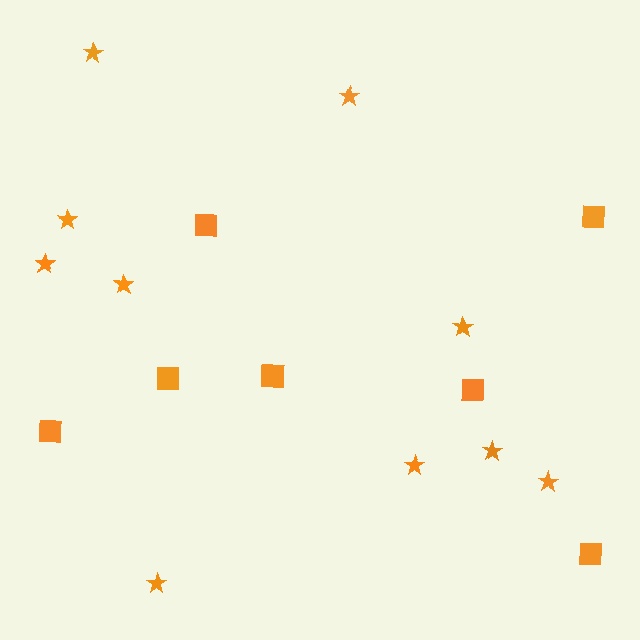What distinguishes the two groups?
There are 2 groups: one group of stars (10) and one group of squares (7).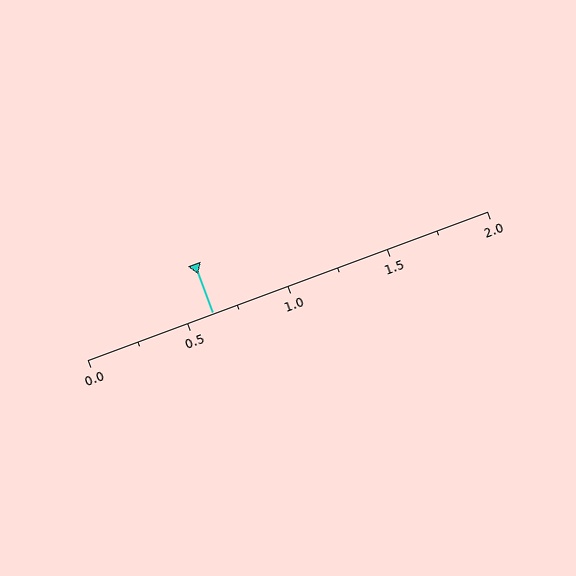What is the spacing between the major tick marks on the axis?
The major ticks are spaced 0.5 apart.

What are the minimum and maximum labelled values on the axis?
The axis runs from 0.0 to 2.0.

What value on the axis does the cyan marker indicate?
The marker indicates approximately 0.62.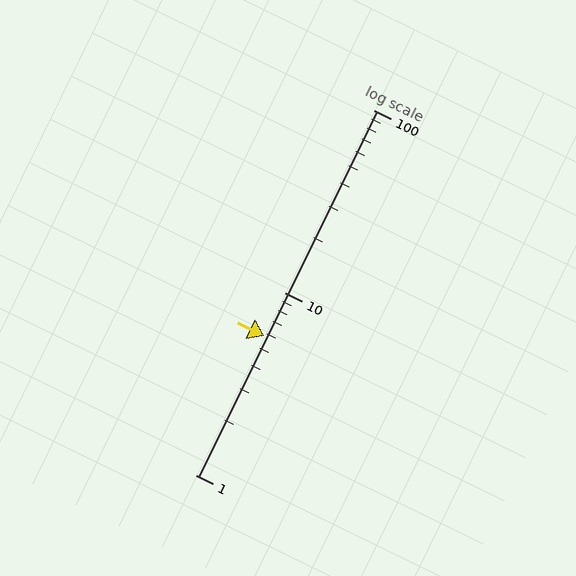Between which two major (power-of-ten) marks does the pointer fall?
The pointer is between 1 and 10.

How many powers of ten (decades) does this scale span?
The scale spans 2 decades, from 1 to 100.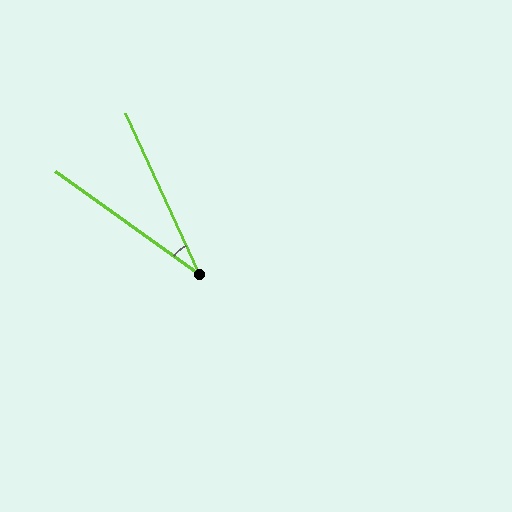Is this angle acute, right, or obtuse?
It is acute.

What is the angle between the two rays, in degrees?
Approximately 30 degrees.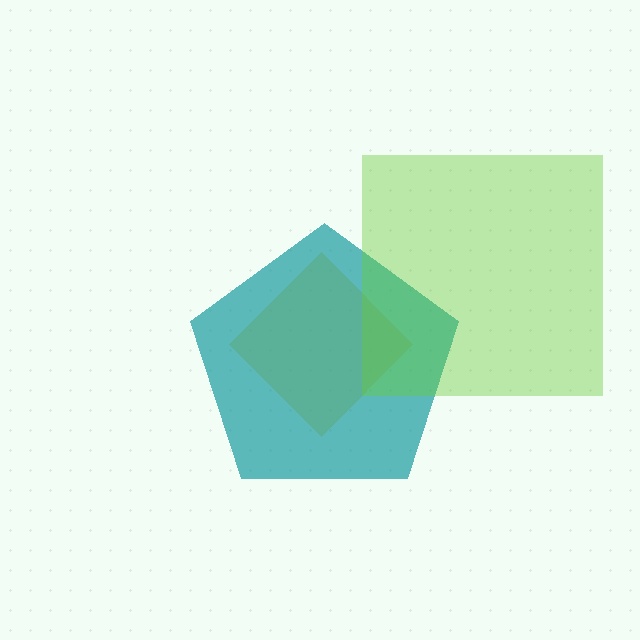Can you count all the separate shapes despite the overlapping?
Yes, there are 3 separate shapes.